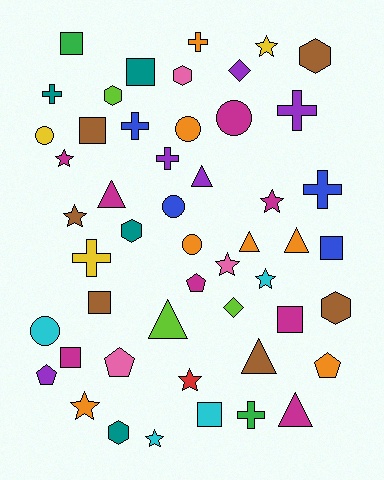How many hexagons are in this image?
There are 6 hexagons.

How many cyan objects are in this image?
There are 4 cyan objects.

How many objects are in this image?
There are 50 objects.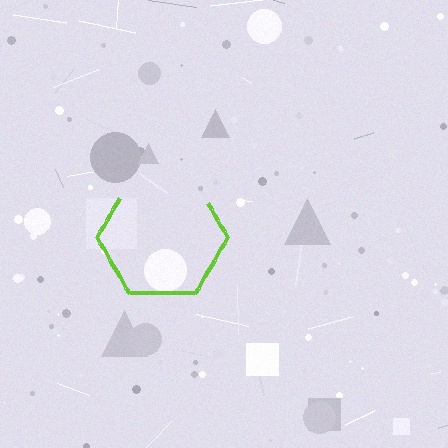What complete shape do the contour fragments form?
The contour fragments form a hexagon.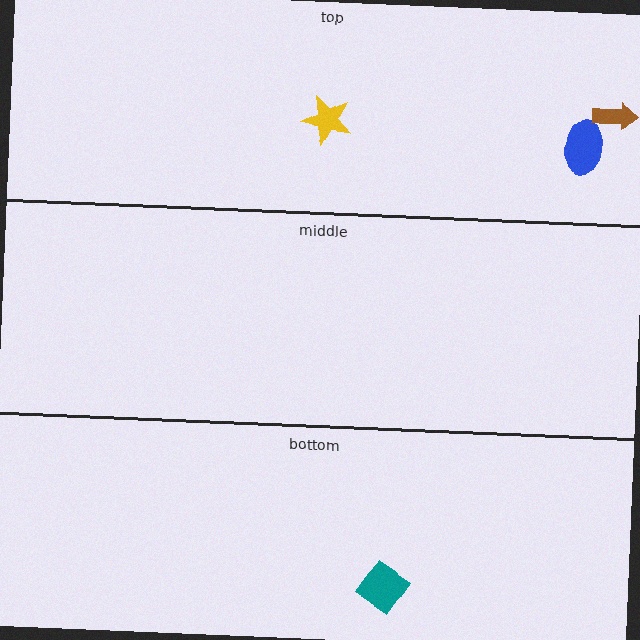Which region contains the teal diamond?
The bottom region.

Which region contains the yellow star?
The top region.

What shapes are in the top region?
The blue ellipse, the yellow star, the brown arrow.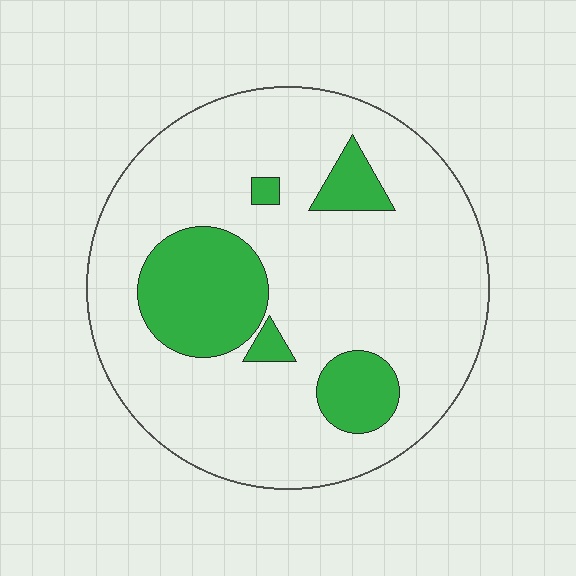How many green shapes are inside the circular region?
5.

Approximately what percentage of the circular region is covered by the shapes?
Approximately 20%.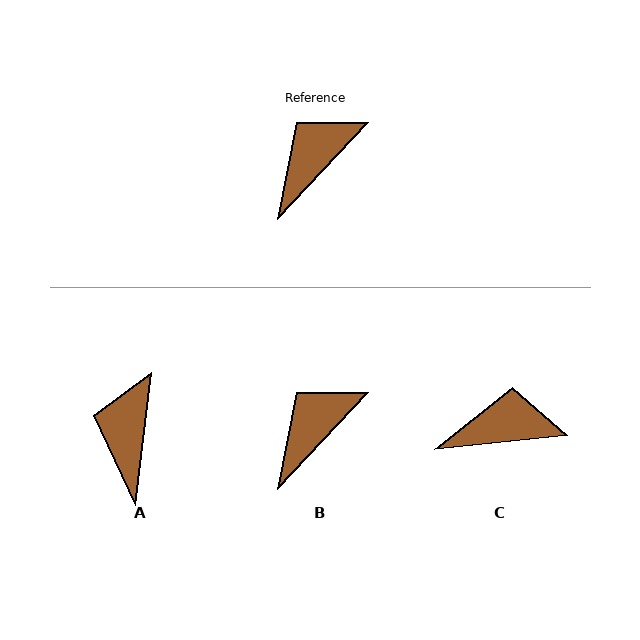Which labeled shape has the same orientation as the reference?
B.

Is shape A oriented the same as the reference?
No, it is off by about 36 degrees.